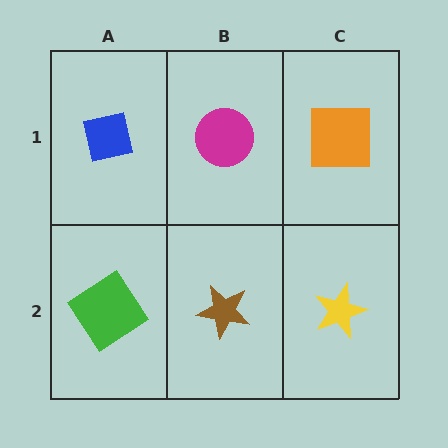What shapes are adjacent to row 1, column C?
A yellow star (row 2, column C), a magenta circle (row 1, column B).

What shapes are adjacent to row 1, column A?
A green diamond (row 2, column A), a magenta circle (row 1, column B).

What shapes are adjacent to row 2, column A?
A blue square (row 1, column A), a brown star (row 2, column B).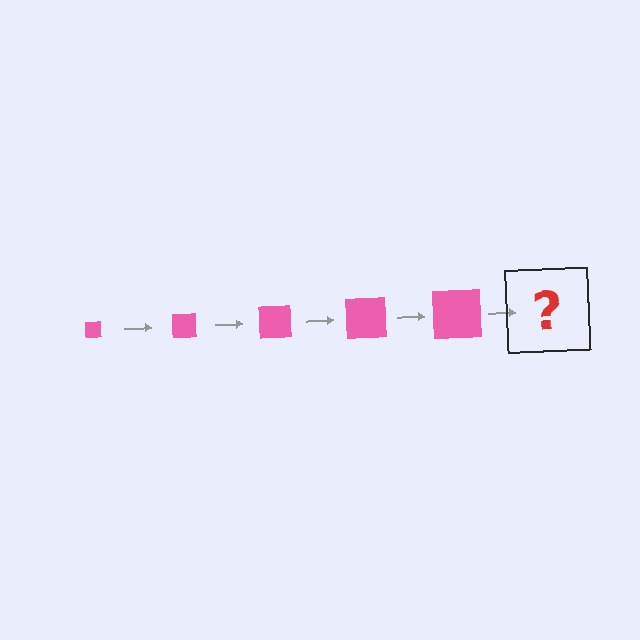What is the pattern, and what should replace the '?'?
The pattern is that the square gets progressively larger each step. The '?' should be a pink square, larger than the previous one.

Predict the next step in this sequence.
The next step is a pink square, larger than the previous one.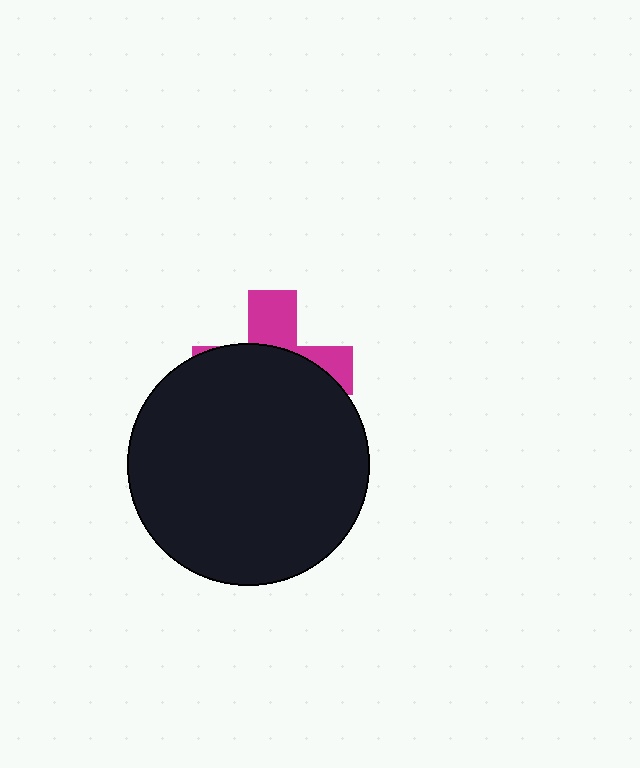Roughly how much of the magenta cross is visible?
A small part of it is visible (roughly 33%).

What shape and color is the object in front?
The object in front is a black circle.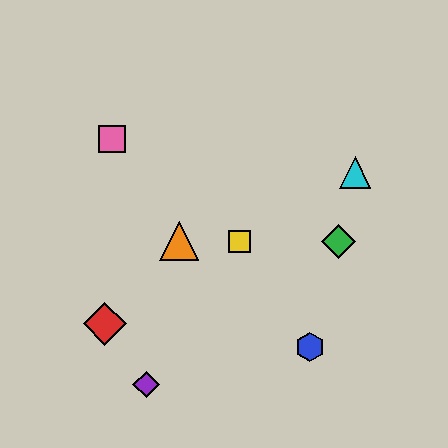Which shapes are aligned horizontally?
The green diamond, the yellow square, the orange triangle are aligned horizontally.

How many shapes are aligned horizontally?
3 shapes (the green diamond, the yellow square, the orange triangle) are aligned horizontally.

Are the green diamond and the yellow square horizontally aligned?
Yes, both are at y≈241.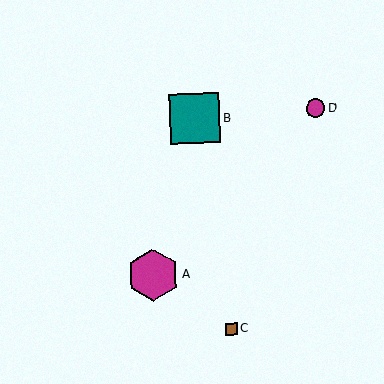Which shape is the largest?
The magenta hexagon (labeled A) is the largest.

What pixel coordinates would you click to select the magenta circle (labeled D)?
Click at (315, 109) to select the magenta circle D.